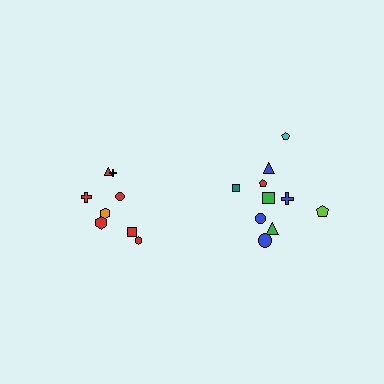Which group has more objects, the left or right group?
The right group.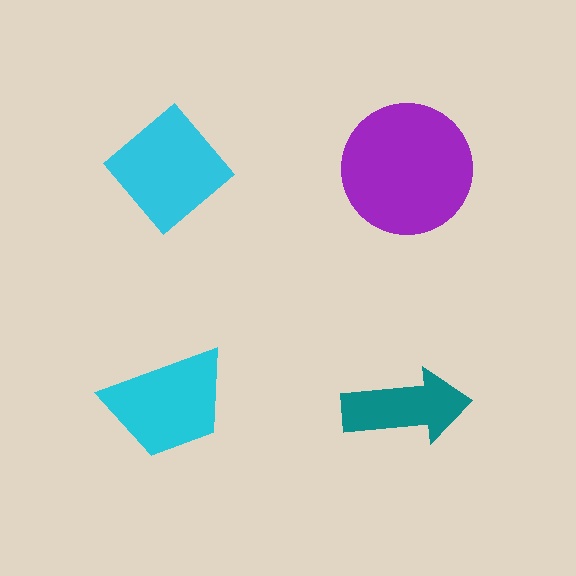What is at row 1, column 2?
A purple circle.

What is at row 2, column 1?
A cyan trapezoid.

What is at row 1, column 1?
A cyan diamond.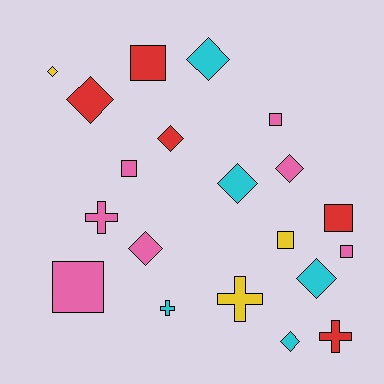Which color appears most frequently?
Pink, with 7 objects.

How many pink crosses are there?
There is 1 pink cross.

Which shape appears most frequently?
Diamond, with 9 objects.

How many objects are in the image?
There are 20 objects.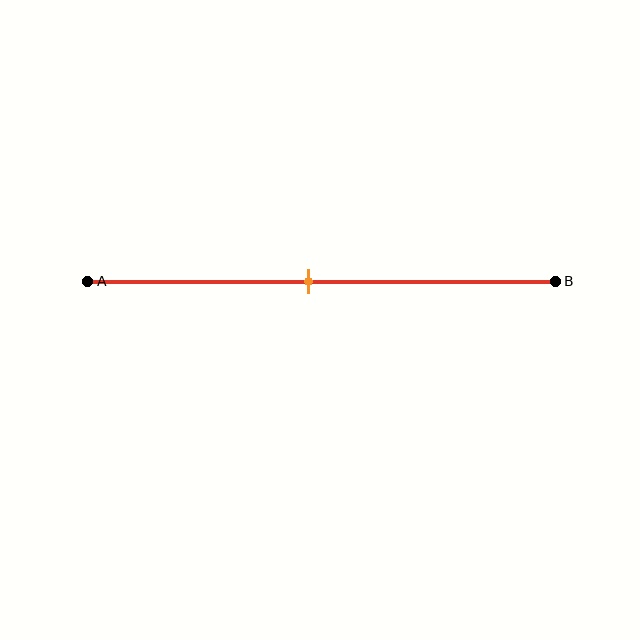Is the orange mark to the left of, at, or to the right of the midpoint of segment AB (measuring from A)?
The orange mark is approximately at the midpoint of segment AB.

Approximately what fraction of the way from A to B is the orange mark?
The orange mark is approximately 45% of the way from A to B.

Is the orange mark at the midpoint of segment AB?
Yes, the mark is approximately at the midpoint.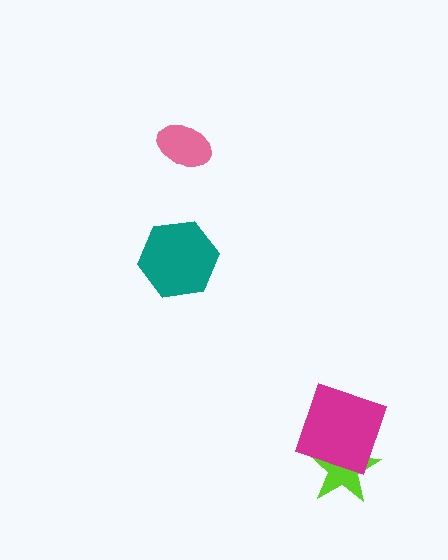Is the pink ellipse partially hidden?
No, no other shape covers it.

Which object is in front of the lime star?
The magenta square is in front of the lime star.